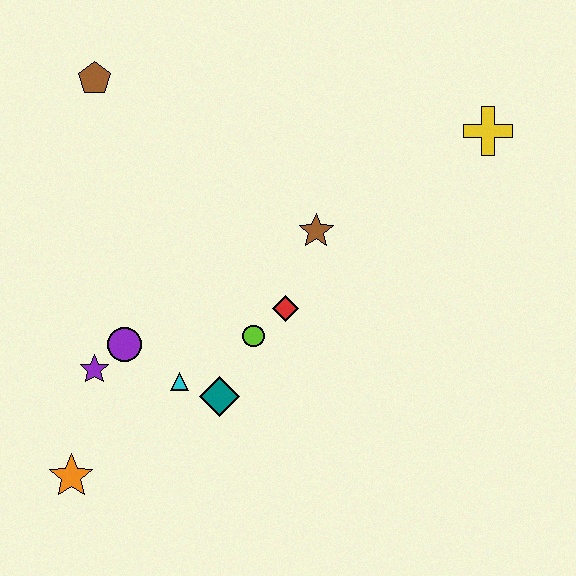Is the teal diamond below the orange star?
No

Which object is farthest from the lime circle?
The yellow cross is farthest from the lime circle.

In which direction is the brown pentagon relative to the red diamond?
The brown pentagon is above the red diamond.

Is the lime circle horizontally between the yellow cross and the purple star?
Yes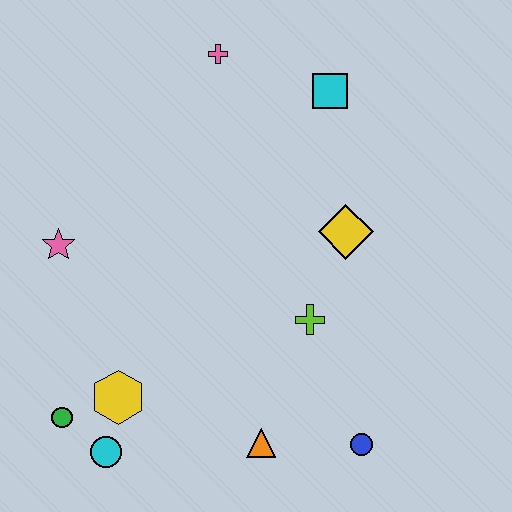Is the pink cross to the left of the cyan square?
Yes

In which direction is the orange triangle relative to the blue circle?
The orange triangle is to the left of the blue circle.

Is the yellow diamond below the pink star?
No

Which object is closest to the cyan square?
The pink cross is closest to the cyan square.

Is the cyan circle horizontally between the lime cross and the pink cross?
No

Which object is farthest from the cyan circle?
The cyan square is farthest from the cyan circle.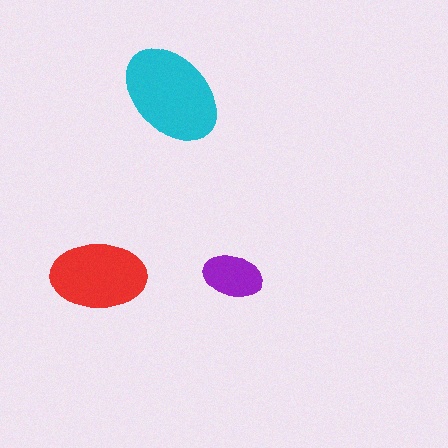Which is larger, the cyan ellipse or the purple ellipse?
The cyan one.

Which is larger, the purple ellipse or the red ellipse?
The red one.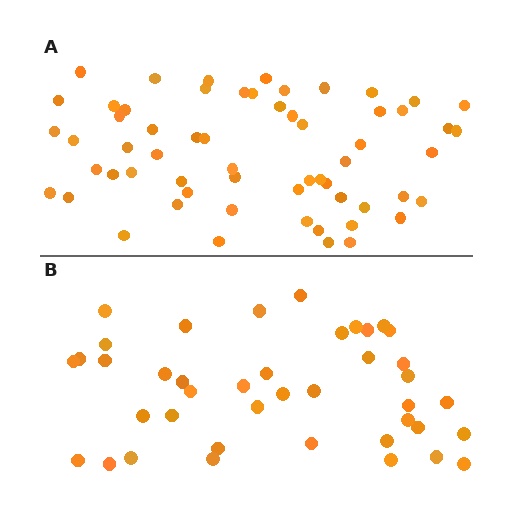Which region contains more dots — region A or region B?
Region A (the top region) has more dots.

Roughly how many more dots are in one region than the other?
Region A has approximately 20 more dots than region B.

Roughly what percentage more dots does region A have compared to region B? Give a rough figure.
About 45% more.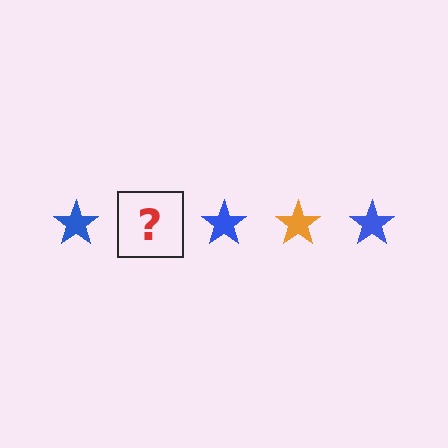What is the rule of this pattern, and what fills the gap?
The rule is that the pattern cycles through blue, orange stars. The gap should be filled with an orange star.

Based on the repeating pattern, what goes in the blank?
The blank should be an orange star.